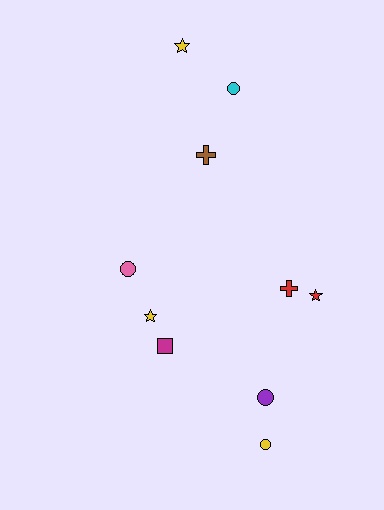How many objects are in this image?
There are 10 objects.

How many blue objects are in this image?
There are no blue objects.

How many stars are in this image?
There are 3 stars.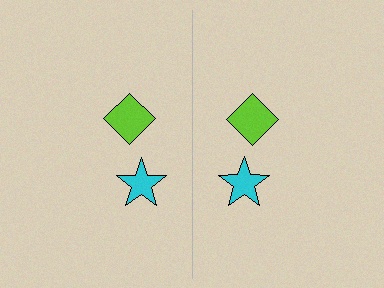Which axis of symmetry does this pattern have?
The pattern has a vertical axis of symmetry running through the center of the image.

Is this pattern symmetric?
Yes, this pattern has bilateral (reflection) symmetry.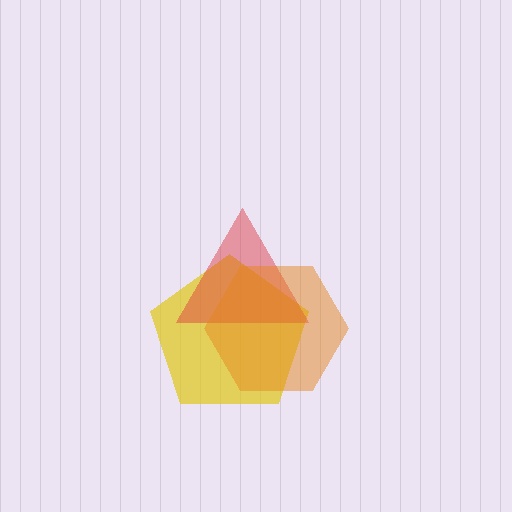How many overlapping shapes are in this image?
There are 3 overlapping shapes in the image.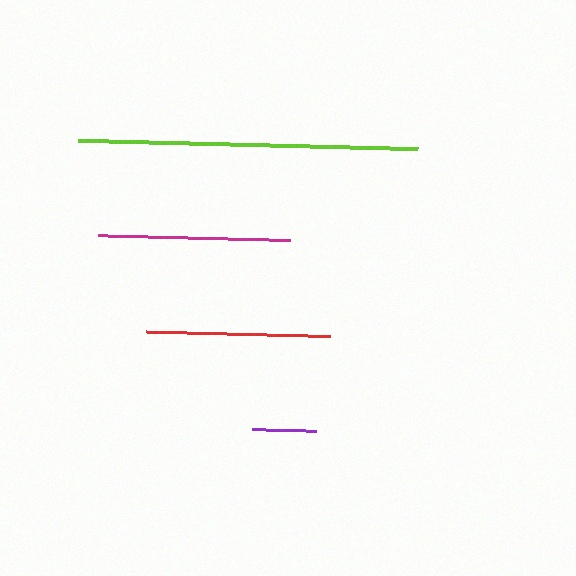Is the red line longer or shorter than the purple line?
The red line is longer than the purple line.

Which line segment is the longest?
The lime line is the longest at approximately 339 pixels.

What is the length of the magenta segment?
The magenta segment is approximately 192 pixels long.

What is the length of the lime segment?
The lime segment is approximately 339 pixels long.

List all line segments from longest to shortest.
From longest to shortest: lime, magenta, red, purple.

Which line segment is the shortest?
The purple line is the shortest at approximately 64 pixels.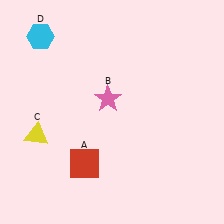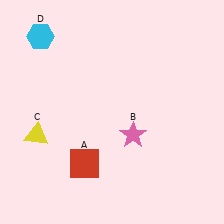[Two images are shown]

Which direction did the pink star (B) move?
The pink star (B) moved down.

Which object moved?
The pink star (B) moved down.